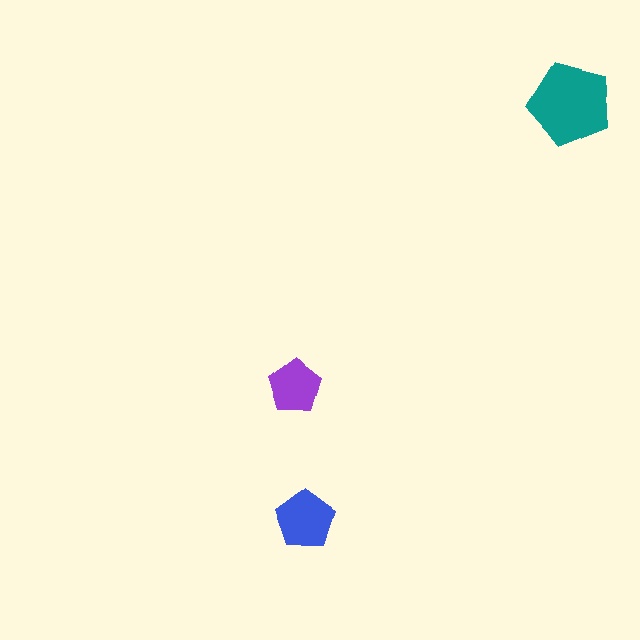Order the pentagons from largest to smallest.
the teal one, the blue one, the purple one.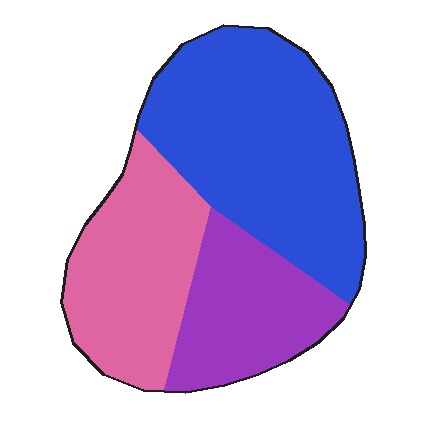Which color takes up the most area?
Blue, at roughly 45%.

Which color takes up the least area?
Purple, at roughly 25%.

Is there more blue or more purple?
Blue.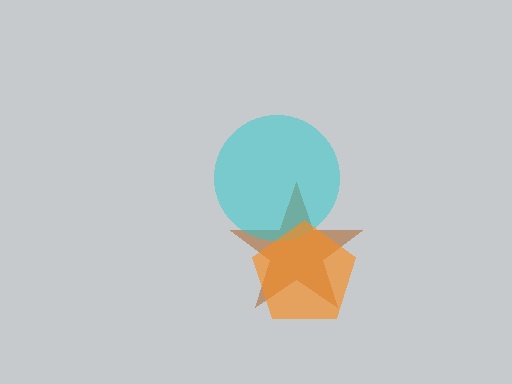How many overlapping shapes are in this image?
There are 3 overlapping shapes in the image.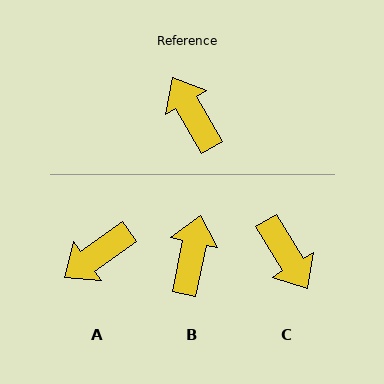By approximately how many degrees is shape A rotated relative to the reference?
Approximately 96 degrees counter-clockwise.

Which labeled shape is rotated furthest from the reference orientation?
C, about 179 degrees away.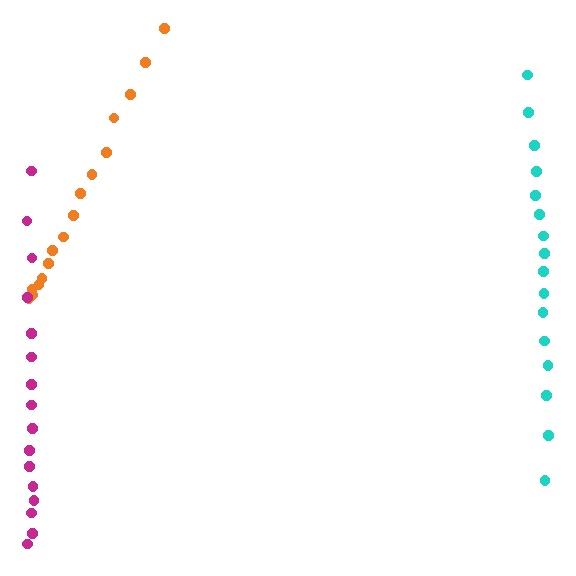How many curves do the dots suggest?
There are 3 distinct paths.